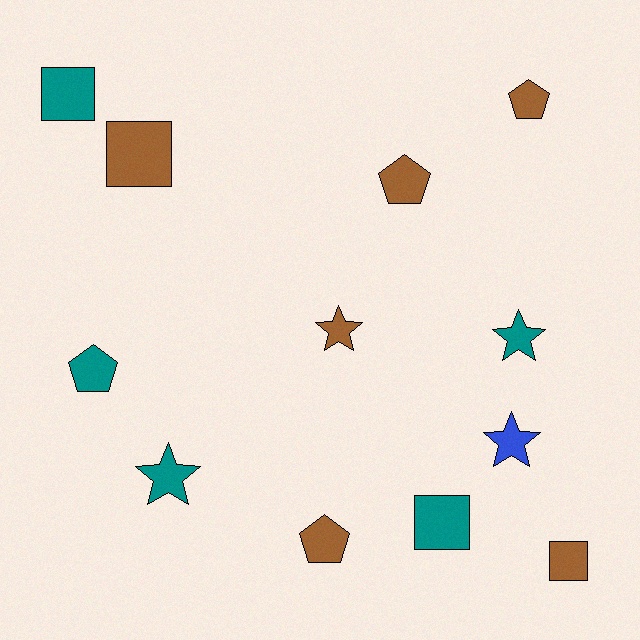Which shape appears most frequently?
Pentagon, with 4 objects.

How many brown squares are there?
There are 2 brown squares.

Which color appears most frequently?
Brown, with 6 objects.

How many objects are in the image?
There are 12 objects.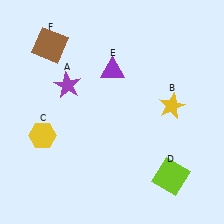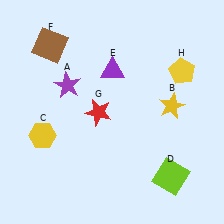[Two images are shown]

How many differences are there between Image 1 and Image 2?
There are 2 differences between the two images.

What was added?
A red star (G), a yellow pentagon (H) were added in Image 2.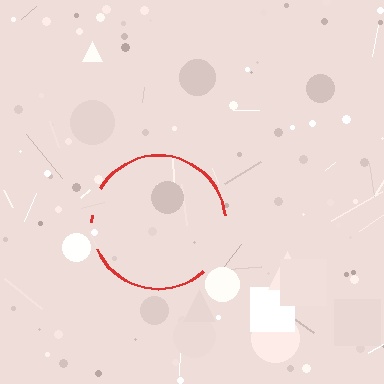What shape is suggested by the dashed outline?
The dashed outline suggests a circle.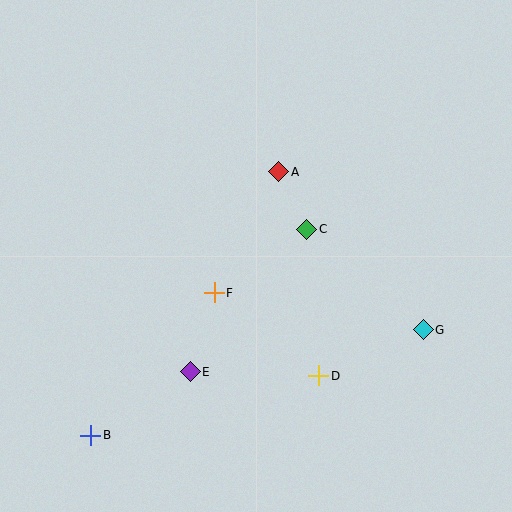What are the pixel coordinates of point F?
Point F is at (214, 293).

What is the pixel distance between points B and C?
The distance between B and C is 298 pixels.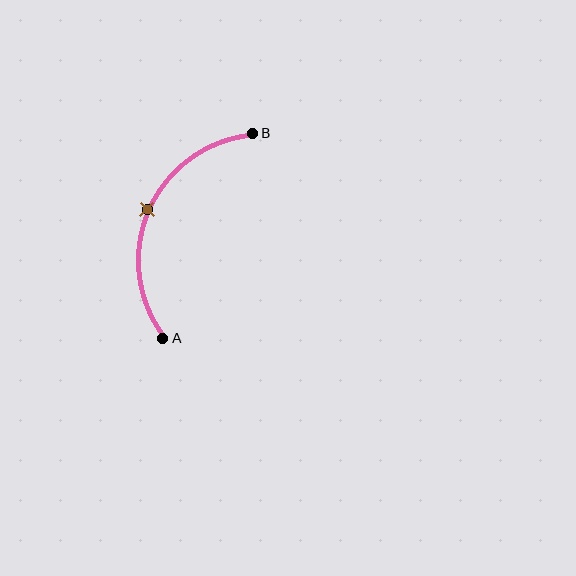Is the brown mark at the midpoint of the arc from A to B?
Yes. The brown mark lies on the arc at equal arc-length from both A and B — it is the arc midpoint.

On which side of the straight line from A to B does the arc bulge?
The arc bulges to the left of the straight line connecting A and B.